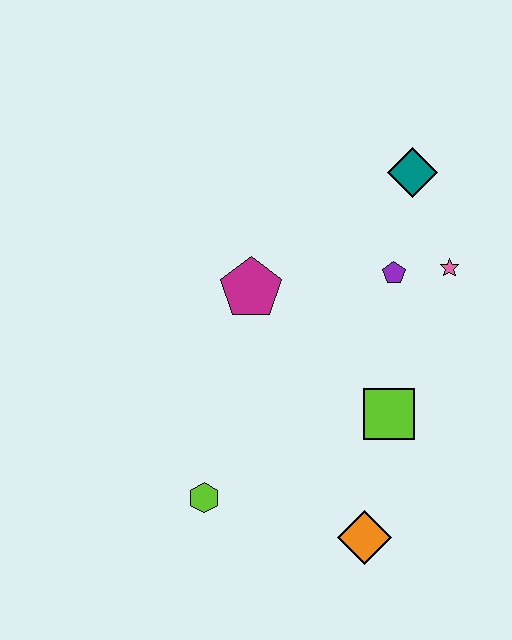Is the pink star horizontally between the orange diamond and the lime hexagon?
No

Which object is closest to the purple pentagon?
The pink star is closest to the purple pentagon.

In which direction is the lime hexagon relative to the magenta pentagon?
The lime hexagon is below the magenta pentagon.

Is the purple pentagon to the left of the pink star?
Yes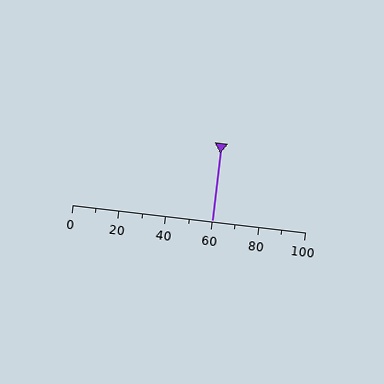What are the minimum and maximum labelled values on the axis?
The axis runs from 0 to 100.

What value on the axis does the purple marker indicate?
The marker indicates approximately 60.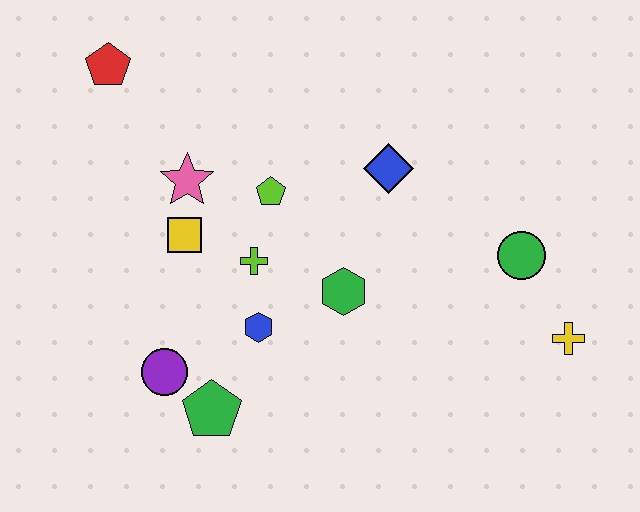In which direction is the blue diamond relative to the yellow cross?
The blue diamond is to the left of the yellow cross.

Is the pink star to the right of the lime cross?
No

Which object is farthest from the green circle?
The red pentagon is farthest from the green circle.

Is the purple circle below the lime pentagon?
Yes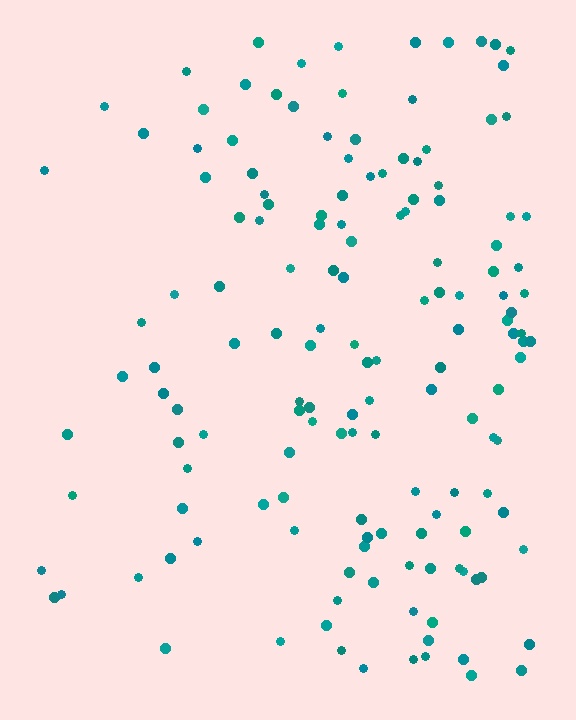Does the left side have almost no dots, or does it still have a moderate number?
Still a moderate number, just noticeably fewer than the right.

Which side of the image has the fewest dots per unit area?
The left.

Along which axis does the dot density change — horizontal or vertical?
Horizontal.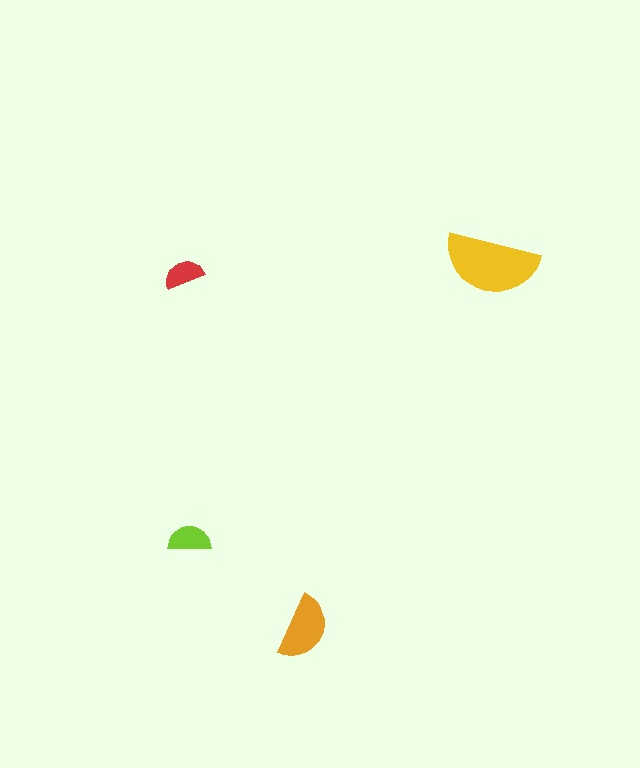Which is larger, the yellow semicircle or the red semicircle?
The yellow one.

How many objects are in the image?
There are 4 objects in the image.